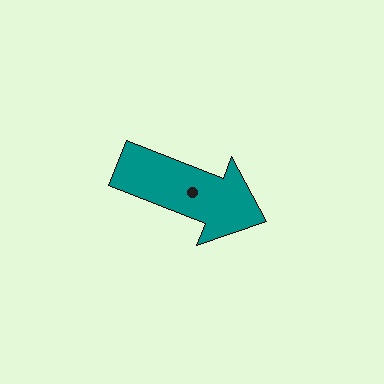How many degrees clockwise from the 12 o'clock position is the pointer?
Approximately 111 degrees.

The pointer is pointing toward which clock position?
Roughly 4 o'clock.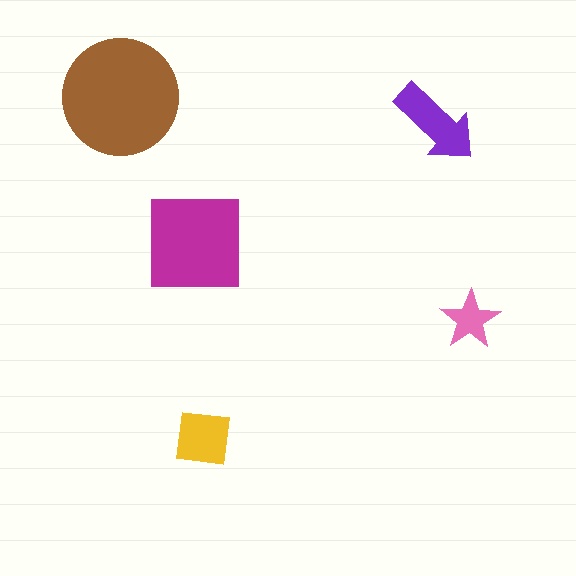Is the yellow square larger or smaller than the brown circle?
Smaller.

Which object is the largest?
The brown circle.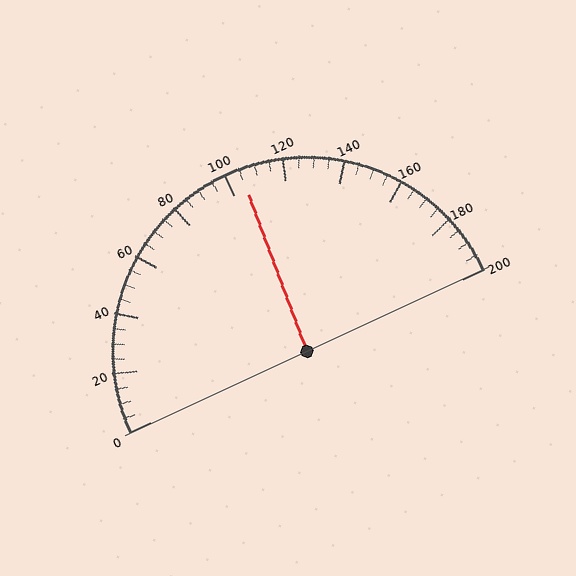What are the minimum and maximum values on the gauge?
The gauge ranges from 0 to 200.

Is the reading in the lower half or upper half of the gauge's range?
The reading is in the upper half of the range (0 to 200).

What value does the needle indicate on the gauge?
The needle indicates approximately 105.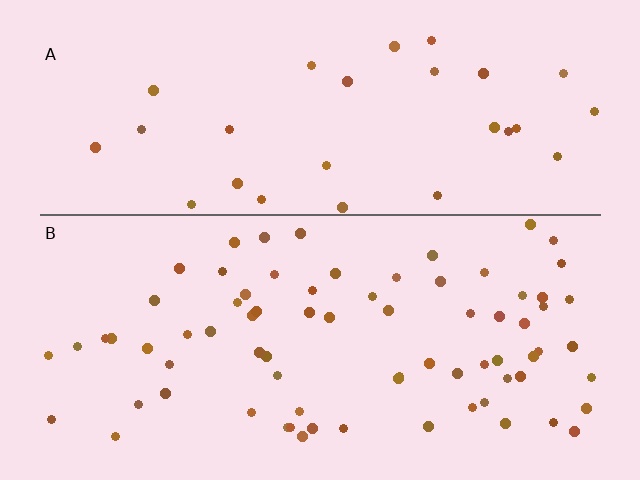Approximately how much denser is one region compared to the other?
Approximately 2.5× — region B over region A.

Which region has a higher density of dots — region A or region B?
B (the bottom).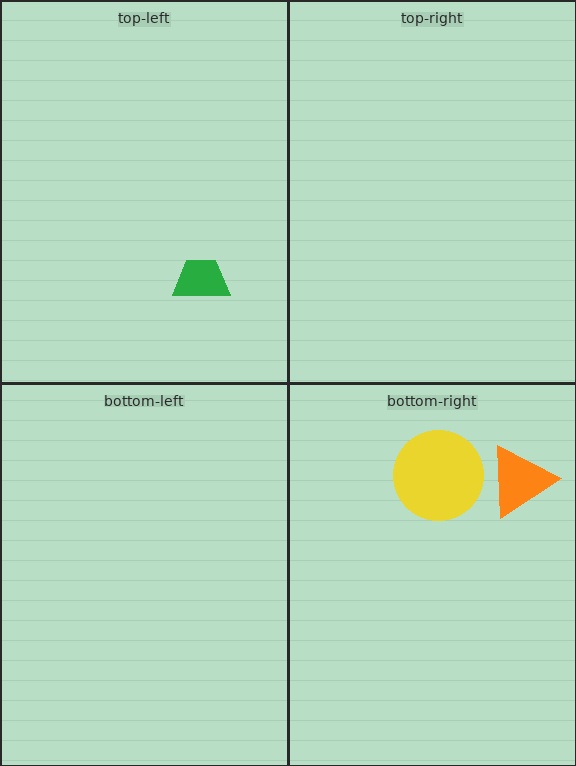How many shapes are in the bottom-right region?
2.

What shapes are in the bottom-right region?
The yellow circle, the orange triangle.